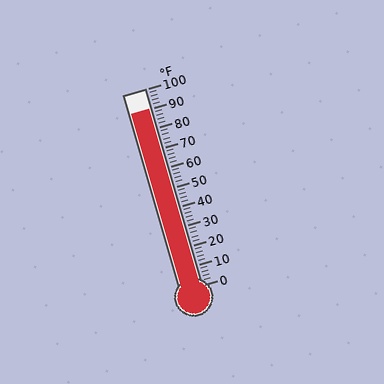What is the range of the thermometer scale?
The thermometer scale ranges from 0°F to 100°F.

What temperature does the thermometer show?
The thermometer shows approximately 90°F.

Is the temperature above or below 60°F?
The temperature is above 60°F.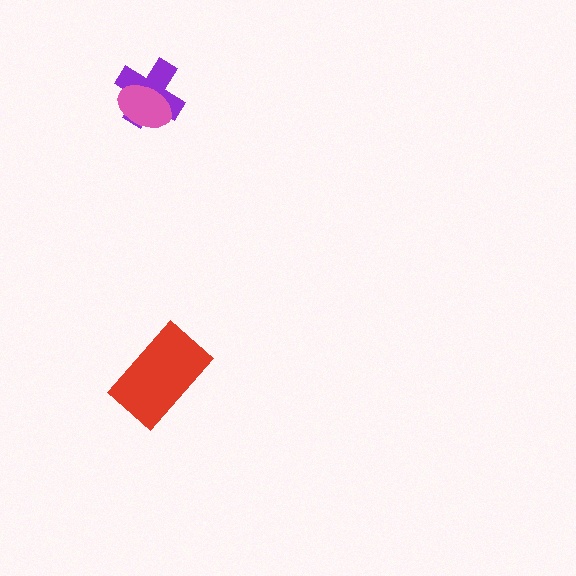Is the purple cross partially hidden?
Yes, it is partially covered by another shape.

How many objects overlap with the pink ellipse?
1 object overlaps with the pink ellipse.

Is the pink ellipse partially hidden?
No, no other shape covers it.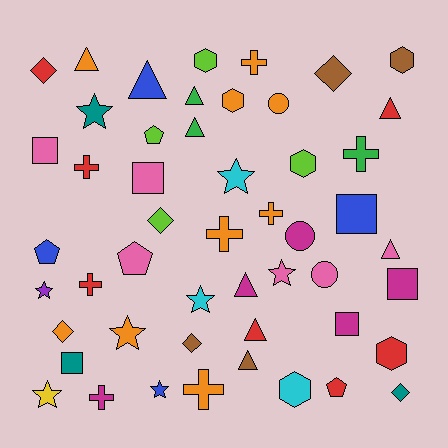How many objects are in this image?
There are 50 objects.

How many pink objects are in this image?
There are 6 pink objects.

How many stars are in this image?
There are 8 stars.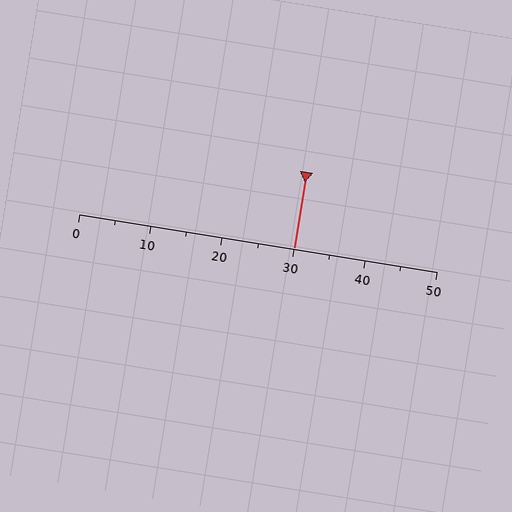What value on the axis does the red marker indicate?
The marker indicates approximately 30.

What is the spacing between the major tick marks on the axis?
The major ticks are spaced 10 apart.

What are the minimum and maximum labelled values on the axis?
The axis runs from 0 to 50.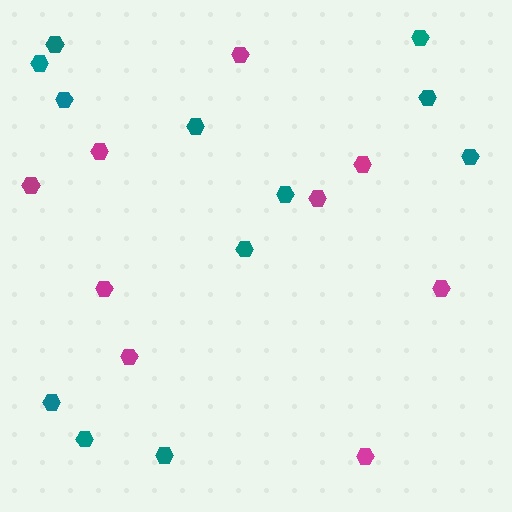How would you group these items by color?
There are 2 groups: one group of magenta hexagons (9) and one group of teal hexagons (12).